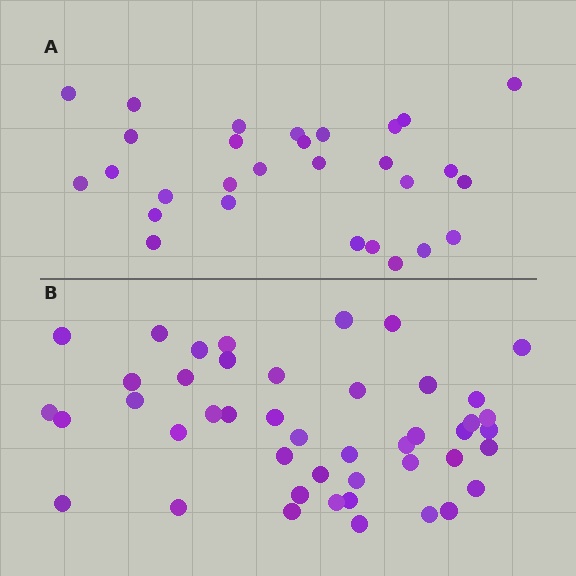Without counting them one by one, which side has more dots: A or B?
Region B (the bottom region) has more dots.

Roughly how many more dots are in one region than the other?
Region B has approximately 15 more dots than region A.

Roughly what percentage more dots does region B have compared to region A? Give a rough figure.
About 55% more.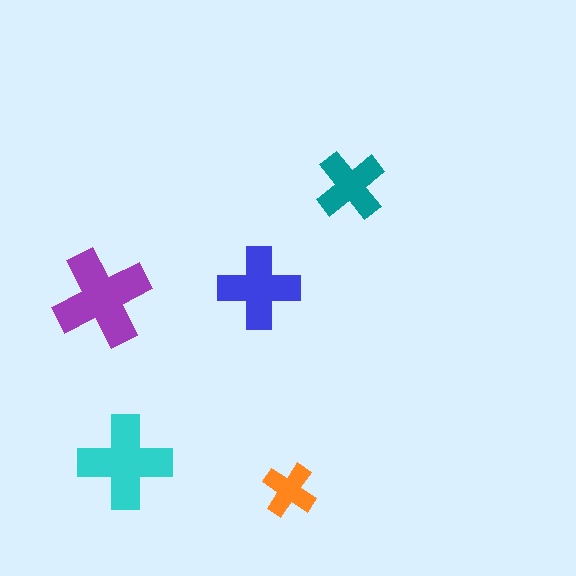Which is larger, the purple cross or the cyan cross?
The purple one.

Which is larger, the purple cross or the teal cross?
The purple one.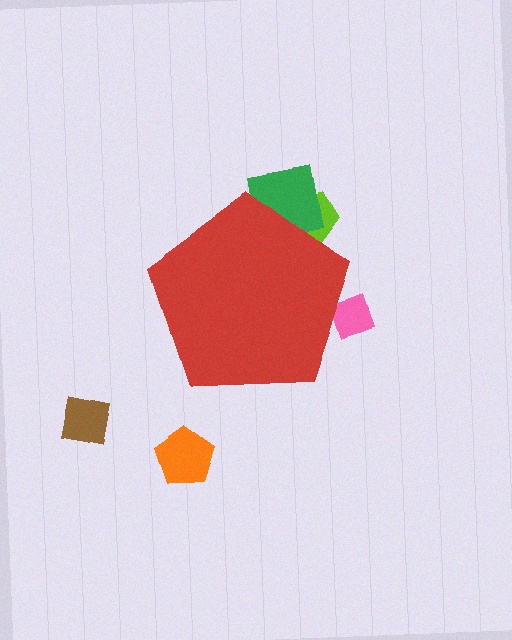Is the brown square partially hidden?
No, the brown square is fully visible.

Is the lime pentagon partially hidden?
Yes, the lime pentagon is partially hidden behind the red pentagon.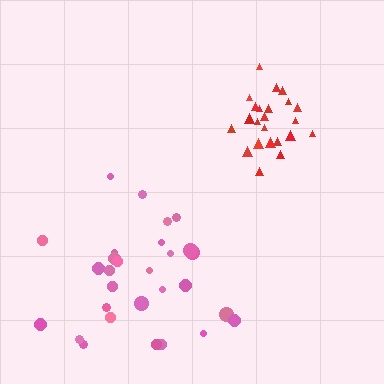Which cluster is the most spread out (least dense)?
Pink.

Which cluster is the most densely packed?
Red.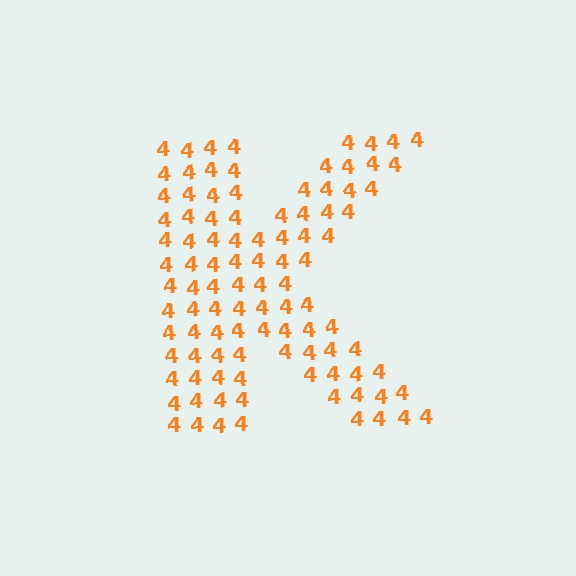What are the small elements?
The small elements are digit 4's.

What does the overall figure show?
The overall figure shows the letter K.